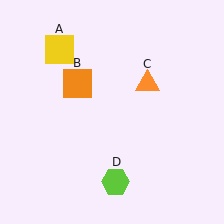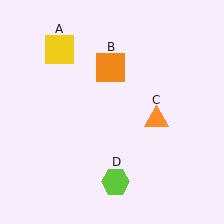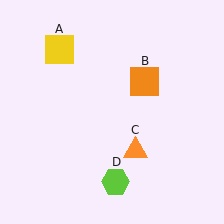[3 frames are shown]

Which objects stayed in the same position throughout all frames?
Yellow square (object A) and lime hexagon (object D) remained stationary.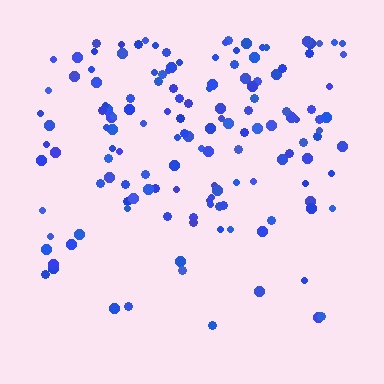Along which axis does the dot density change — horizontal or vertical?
Vertical.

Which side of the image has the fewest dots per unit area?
The bottom.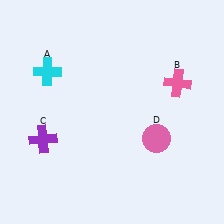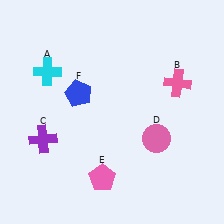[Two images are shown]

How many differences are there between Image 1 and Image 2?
There are 2 differences between the two images.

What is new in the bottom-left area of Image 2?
A pink pentagon (E) was added in the bottom-left area of Image 2.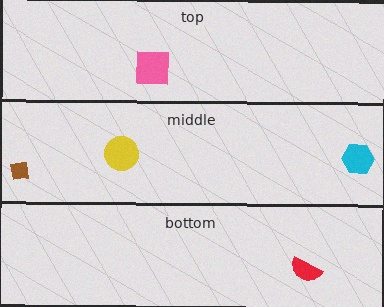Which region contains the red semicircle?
The bottom region.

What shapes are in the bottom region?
The red semicircle.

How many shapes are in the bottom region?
1.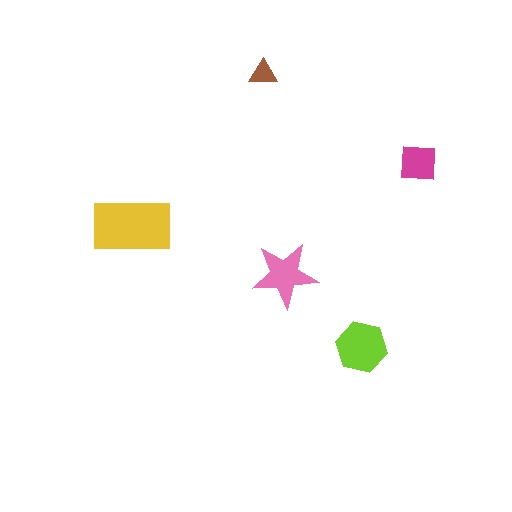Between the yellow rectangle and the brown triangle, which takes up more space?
The yellow rectangle.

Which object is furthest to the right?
The magenta square is rightmost.